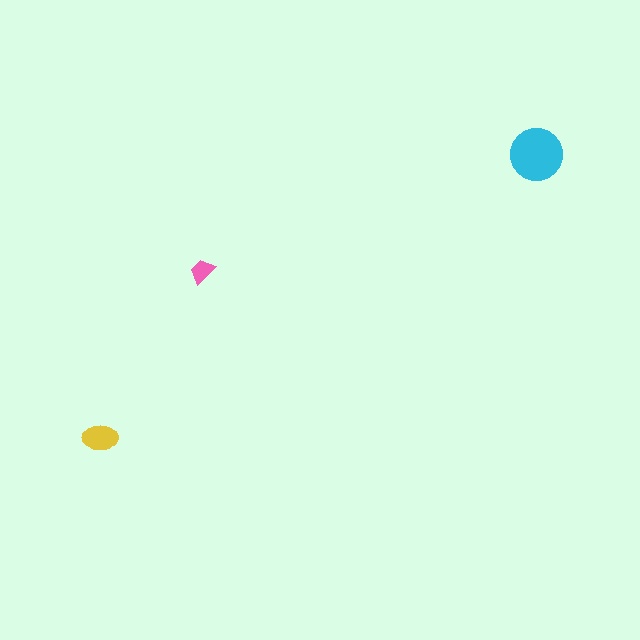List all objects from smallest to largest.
The pink trapezoid, the yellow ellipse, the cyan circle.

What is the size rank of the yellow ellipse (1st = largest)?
2nd.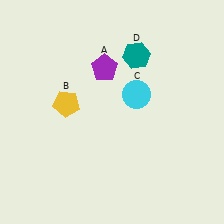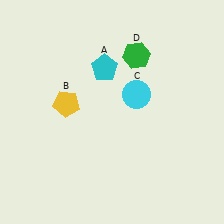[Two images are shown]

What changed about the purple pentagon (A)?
In Image 1, A is purple. In Image 2, it changed to cyan.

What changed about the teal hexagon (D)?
In Image 1, D is teal. In Image 2, it changed to green.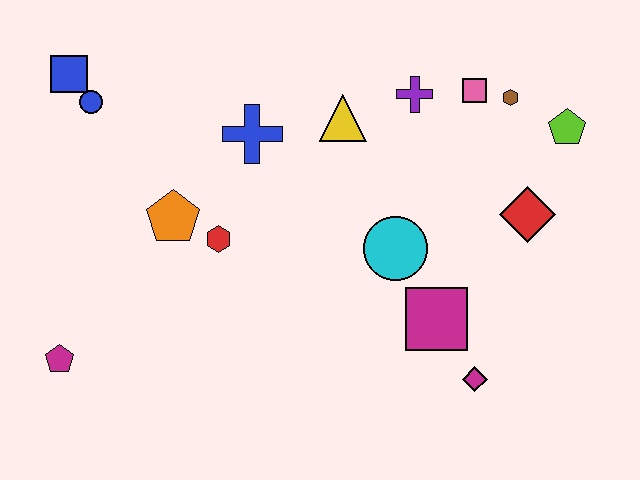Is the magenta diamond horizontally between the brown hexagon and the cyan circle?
Yes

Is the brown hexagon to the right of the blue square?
Yes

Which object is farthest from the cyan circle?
The blue square is farthest from the cyan circle.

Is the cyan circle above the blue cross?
No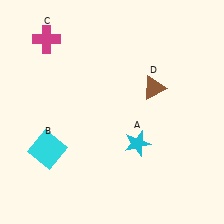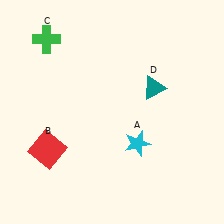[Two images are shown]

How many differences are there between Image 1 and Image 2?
There are 3 differences between the two images.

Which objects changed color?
B changed from cyan to red. C changed from magenta to green. D changed from brown to teal.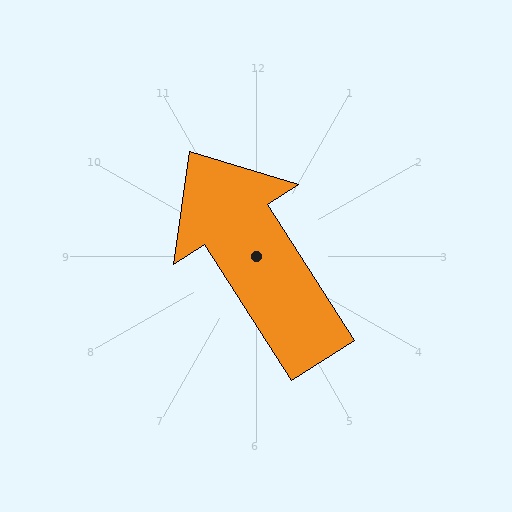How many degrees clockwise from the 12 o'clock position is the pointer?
Approximately 327 degrees.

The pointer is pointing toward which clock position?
Roughly 11 o'clock.